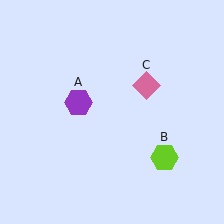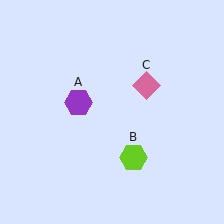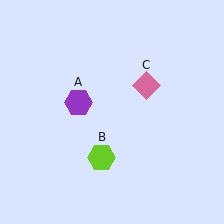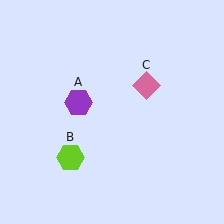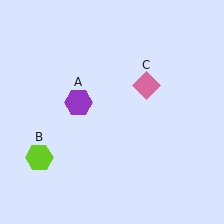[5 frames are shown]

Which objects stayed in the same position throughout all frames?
Purple hexagon (object A) and pink diamond (object C) remained stationary.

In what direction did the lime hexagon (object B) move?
The lime hexagon (object B) moved left.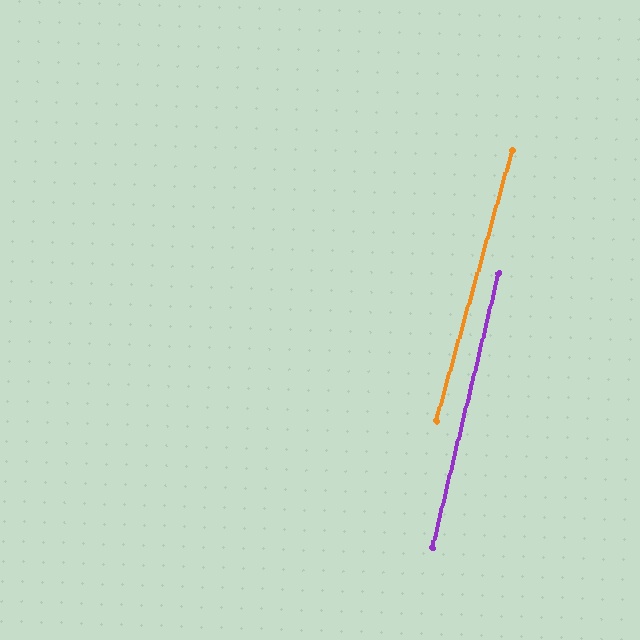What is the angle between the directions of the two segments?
Approximately 2 degrees.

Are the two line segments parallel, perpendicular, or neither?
Parallel — their directions differ by only 2.0°.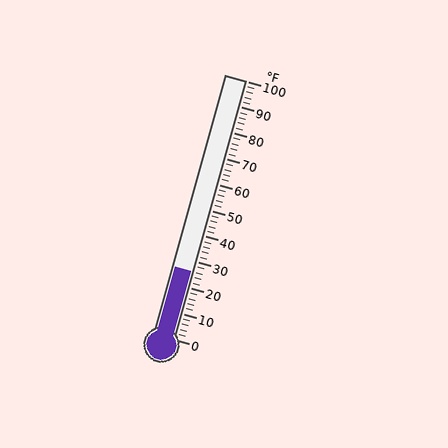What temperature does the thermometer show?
The thermometer shows approximately 26°F.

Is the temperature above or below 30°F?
The temperature is below 30°F.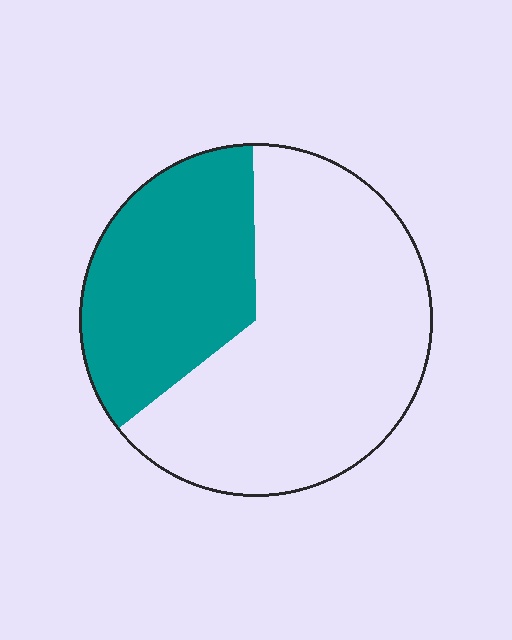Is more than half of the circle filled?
No.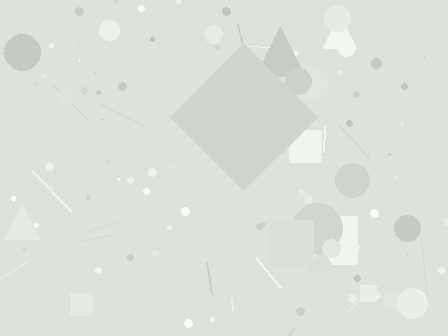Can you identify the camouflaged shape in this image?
The camouflaged shape is a diamond.